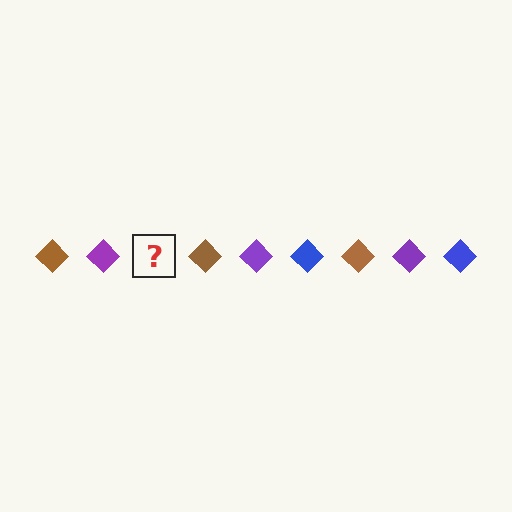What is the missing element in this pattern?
The missing element is a blue diamond.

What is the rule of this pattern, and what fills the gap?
The rule is that the pattern cycles through brown, purple, blue diamonds. The gap should be filled with a blue diamond.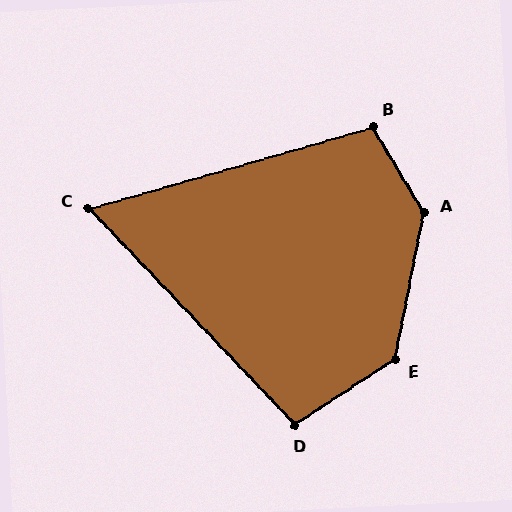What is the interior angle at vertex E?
Approximately 134 degrees (obtuse).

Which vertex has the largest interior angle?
A, at approximately 138 degrees.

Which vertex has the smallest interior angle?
C, at approximately 63 degrees.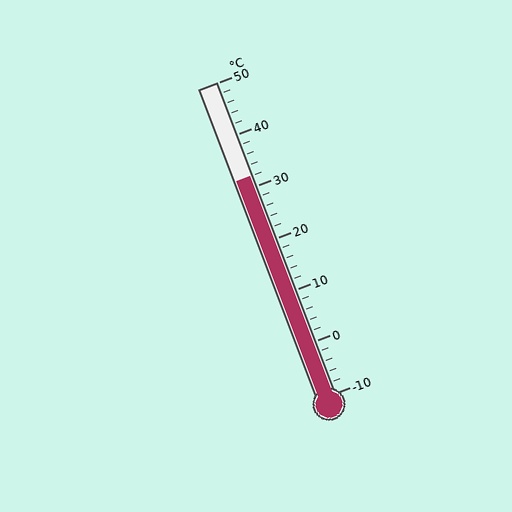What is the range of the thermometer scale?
The thermometer scale ranges from -10°C to 50°C.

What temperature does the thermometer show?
The thermometer shows approximately 32°C.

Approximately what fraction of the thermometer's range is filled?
The thermometer is filled to approximately 70% of its range.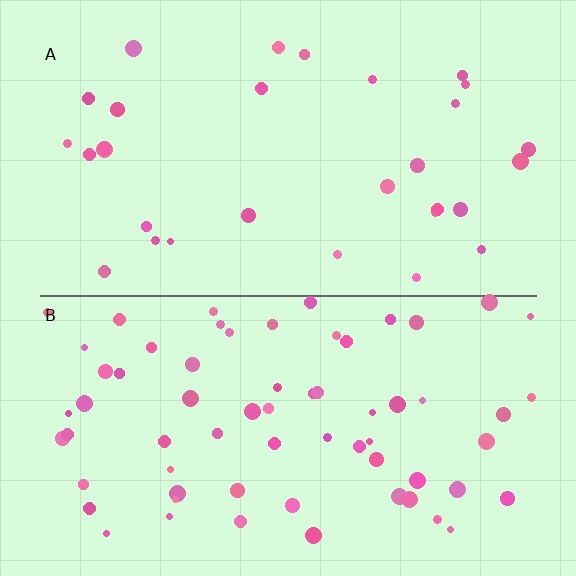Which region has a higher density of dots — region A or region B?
B (the bottom).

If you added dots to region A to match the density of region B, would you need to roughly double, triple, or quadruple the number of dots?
Approximately double.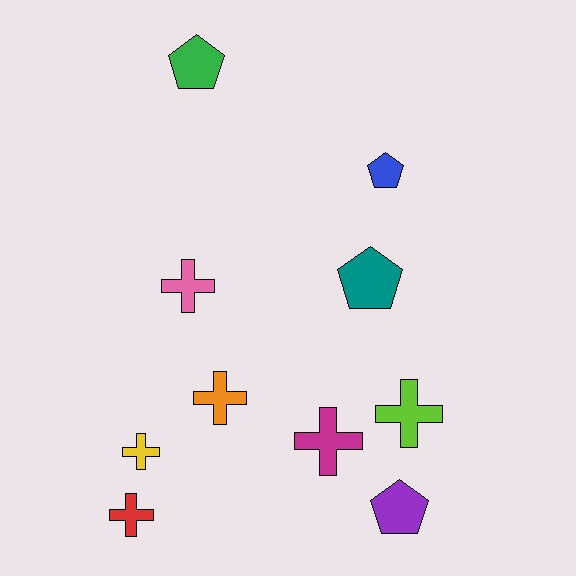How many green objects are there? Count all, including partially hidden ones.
There is 1 green object.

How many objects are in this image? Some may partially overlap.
There are 10 objects.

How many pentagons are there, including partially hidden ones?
There are 4 pentagons.